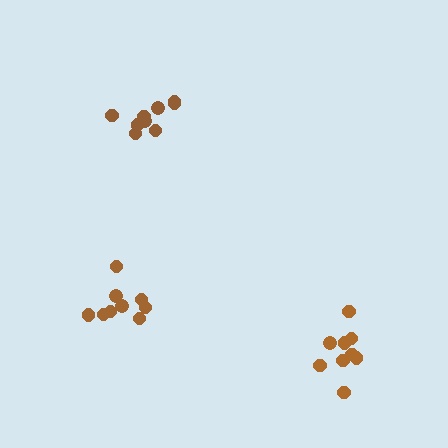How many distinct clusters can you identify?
There are 3 distinct clusters.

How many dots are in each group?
Group 1: 9 dots, Group 2: 9 dots, Group 3: 9 dots (27 total).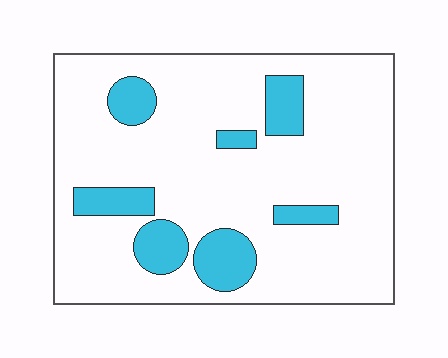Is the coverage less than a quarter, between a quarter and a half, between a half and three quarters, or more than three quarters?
Less than a quarter.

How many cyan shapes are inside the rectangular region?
7.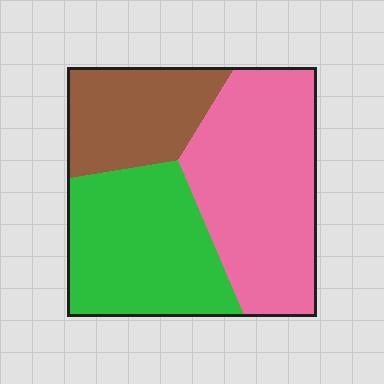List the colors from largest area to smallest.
From largest to smallest: pink, green, brown.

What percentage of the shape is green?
Green covers about 35% of the shape.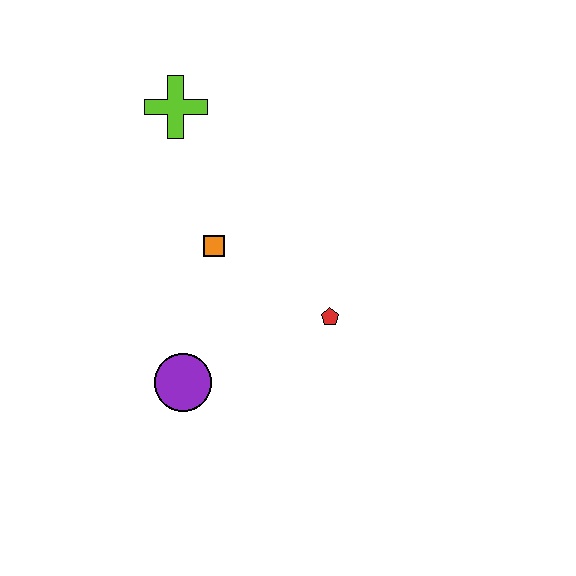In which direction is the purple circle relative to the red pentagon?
The purple circle is to the left of the red pentagon.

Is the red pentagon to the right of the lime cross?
Yes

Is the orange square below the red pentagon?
No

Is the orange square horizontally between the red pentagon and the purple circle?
Yes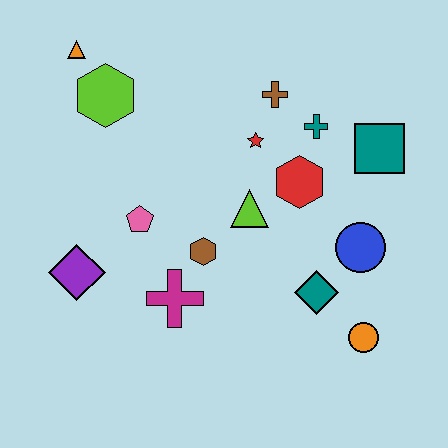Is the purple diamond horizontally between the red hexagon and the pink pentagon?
No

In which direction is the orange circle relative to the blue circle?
The orange circle is below the blue circle.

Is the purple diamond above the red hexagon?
No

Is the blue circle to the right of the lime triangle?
Yes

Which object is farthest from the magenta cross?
The orange triangle is farthest from the magenta cross.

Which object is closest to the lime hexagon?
The orange triangle is closest to the lime hexagon.